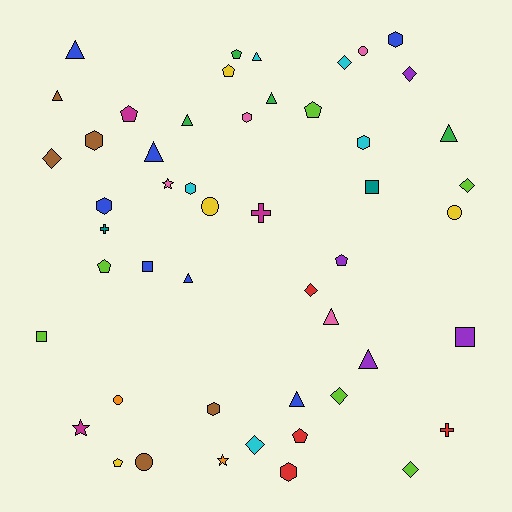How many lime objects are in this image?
There are 6 lime objects.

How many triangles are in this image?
There are 11 triangles.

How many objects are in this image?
There are 50 objects.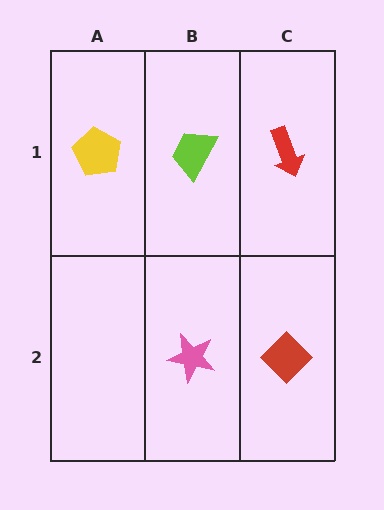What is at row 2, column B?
A pink star.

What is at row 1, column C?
A red arrow.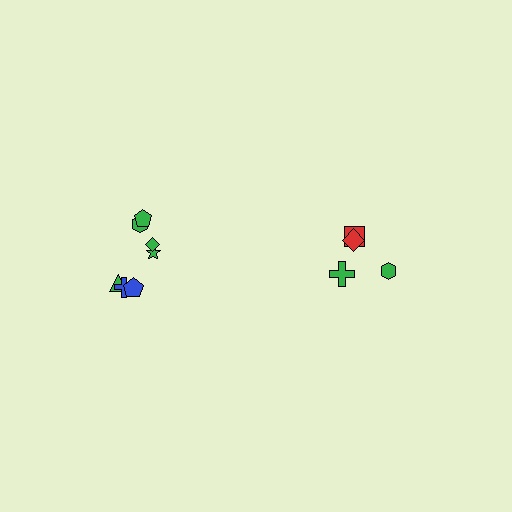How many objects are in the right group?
There are 4 objects.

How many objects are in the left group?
There are 7 objects.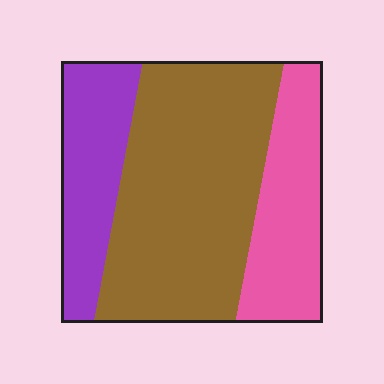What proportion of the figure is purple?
Purple covers roughly 20% of the figure.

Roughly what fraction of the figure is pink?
Pink takes up about one quarter (1/4) of the figure.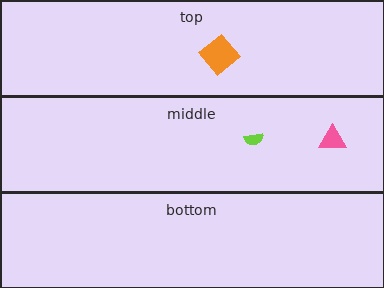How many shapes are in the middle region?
2.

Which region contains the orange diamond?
The top region.